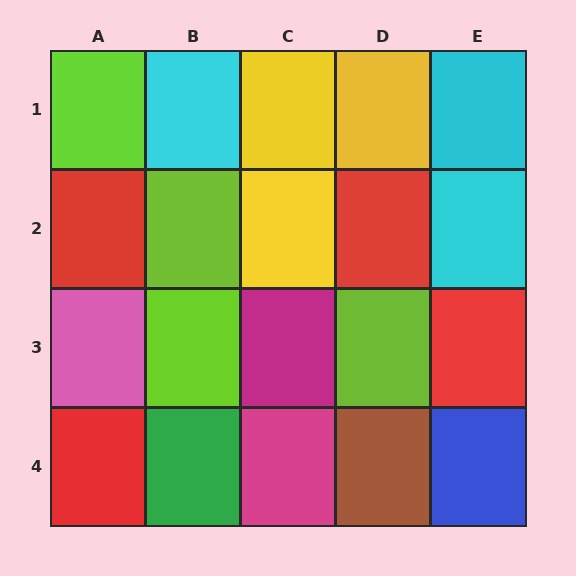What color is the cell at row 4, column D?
Brown.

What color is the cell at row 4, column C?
Magenta.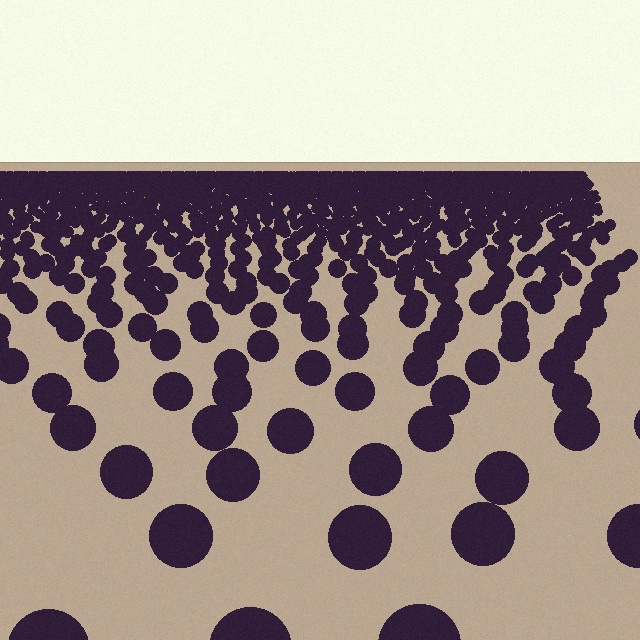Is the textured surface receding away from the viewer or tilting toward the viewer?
The surface is receding away from the viewer. Texture elements get smaller and denser toward the top.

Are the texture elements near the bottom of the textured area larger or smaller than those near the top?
Larger. Near the bottom, elements are closer to the viewer and appear at a bigger on-screen size.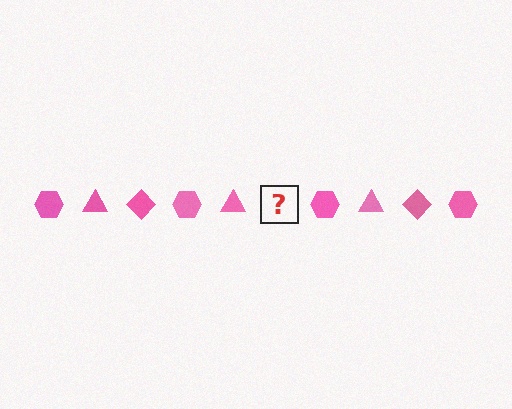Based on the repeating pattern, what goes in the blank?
The blank should be a pink diamond.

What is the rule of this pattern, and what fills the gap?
The rule is that the pattern cycles through hexagon, triangle, diamond shapes in pink. The gap should be filled with a pink diamond.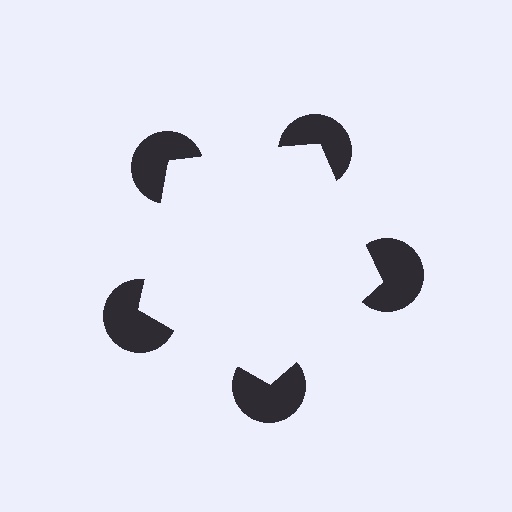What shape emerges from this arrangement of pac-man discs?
An illusory pentagon — its edges are inferred from the aligned wedge cuts in the pac-man discs, not physically drawn.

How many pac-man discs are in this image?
There are 5 — one at each vertex of the illusory pentagon.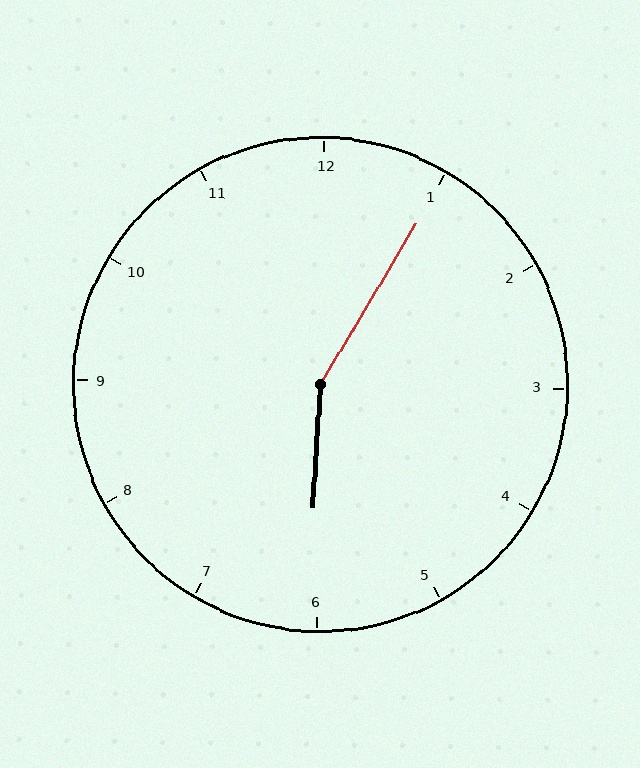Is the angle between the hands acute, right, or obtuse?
It is obtuse.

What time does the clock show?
6:05.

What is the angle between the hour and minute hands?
Approximately 152 degrees.